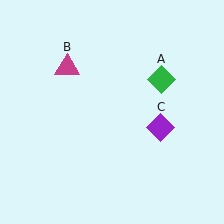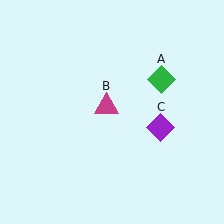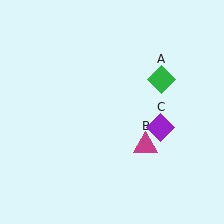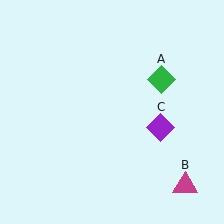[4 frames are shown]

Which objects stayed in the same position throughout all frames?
Green diamond (object A) and purple diamond (object C) remained stationary.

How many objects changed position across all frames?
1 object changed position: magenta triangle (object B).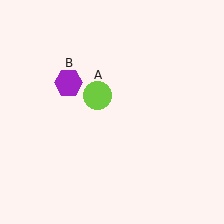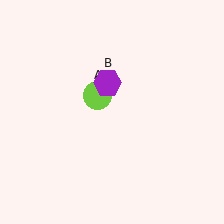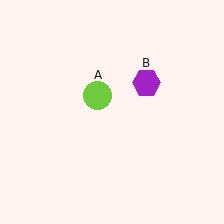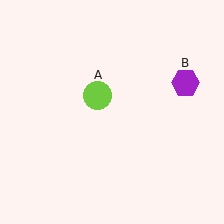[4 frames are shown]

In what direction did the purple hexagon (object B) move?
The purple hexagon (object B) moved right.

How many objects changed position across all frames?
1 object changed position: purple hexagon (object B).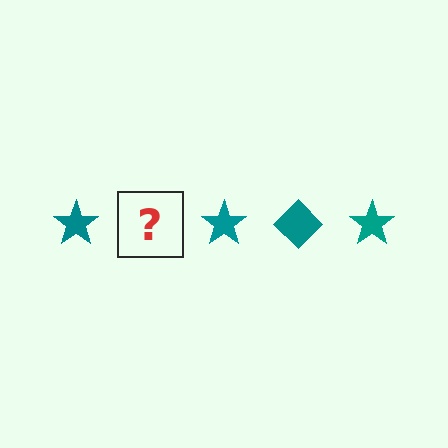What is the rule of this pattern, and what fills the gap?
The rule is that the pattern cycles through star, diamond shapes in teal. The gap should be filled with a teal diamond.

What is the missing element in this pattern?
The missing element is a teal diamond.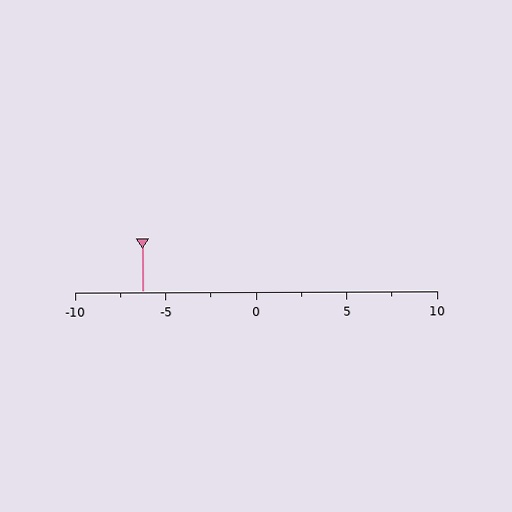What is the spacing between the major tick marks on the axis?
The major ticks are spaced 5 apart.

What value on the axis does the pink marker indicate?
The marker indicates approximately -6.2.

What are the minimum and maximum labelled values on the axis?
The axis runs from -10 to 10.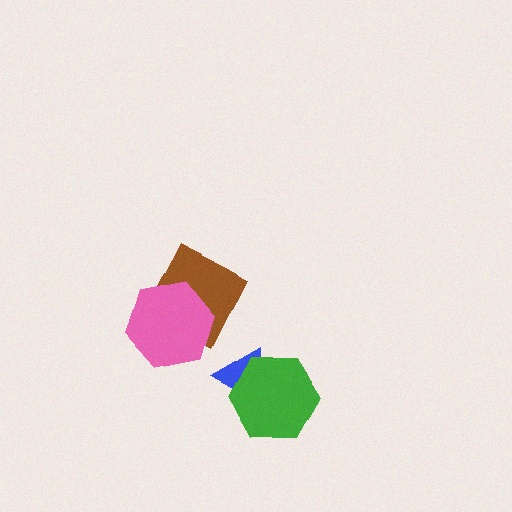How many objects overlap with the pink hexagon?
1 object overlaps with the pink hexagon.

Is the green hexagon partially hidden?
No, no other shape covers it.